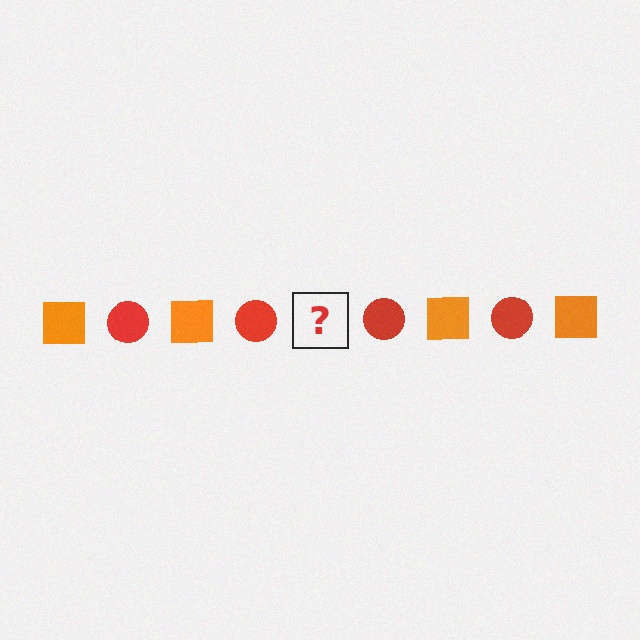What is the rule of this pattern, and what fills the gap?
The rule is that the pattern alternates between orange square and red circle. The gap should be filled with an orange square.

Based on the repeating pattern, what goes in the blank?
The blank should be an orange square.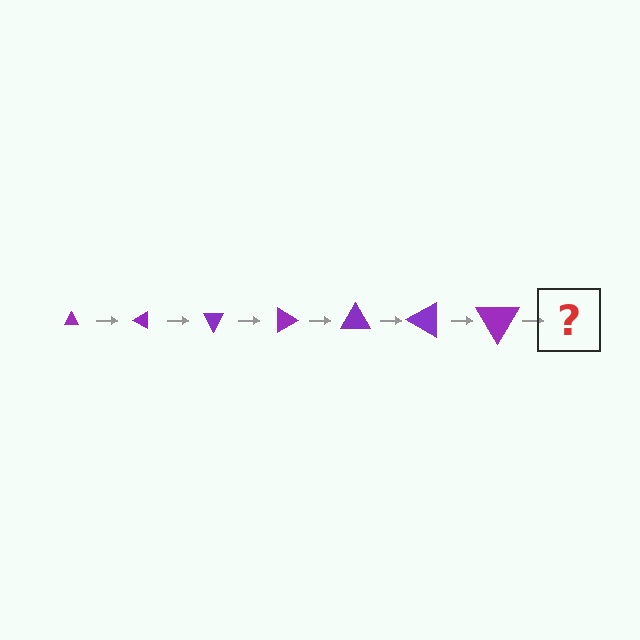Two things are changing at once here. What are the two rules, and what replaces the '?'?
The two rules are that the triangle grows larger each step and it rotates 30 degrees each step. The '?' should be a triangle, larger than the previous one and rotated 210 degrees from the start.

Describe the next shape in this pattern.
It should be a triangle, larger than the previous one and rotated 210 degrees from the start.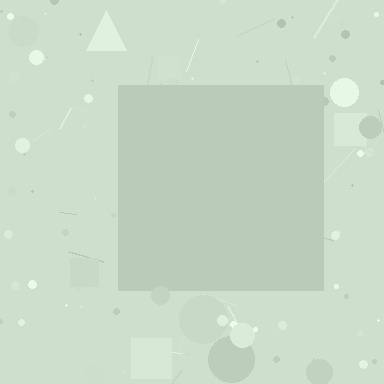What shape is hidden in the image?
A square is hidden in the image.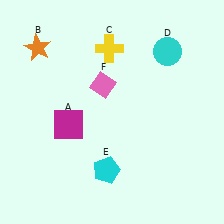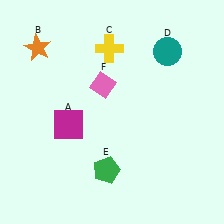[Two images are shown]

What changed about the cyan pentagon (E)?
In Image 1, E is cyan. In Image 2, it changed to green.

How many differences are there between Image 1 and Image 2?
There are 2 differences between the two images.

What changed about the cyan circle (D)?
In Image 1, D is cyan. In Image 2, it changed to teal.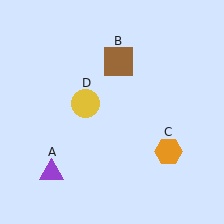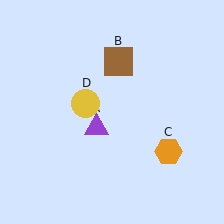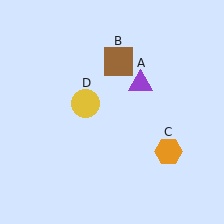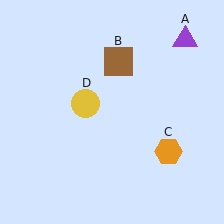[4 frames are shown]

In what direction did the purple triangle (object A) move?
The purple triangle (object A) moved up and to the right.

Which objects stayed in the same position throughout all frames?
Brown square (object B) and orange hexagon (object C) and yellow circle (object D) remained stationary.